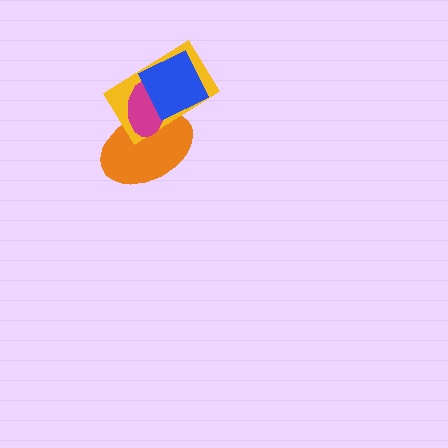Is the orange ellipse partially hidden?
Yes, it is partially covered by another shape.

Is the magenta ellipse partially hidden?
Yes, it is partially covered by another shape.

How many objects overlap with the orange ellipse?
3 objects overlap with the orange ellipse.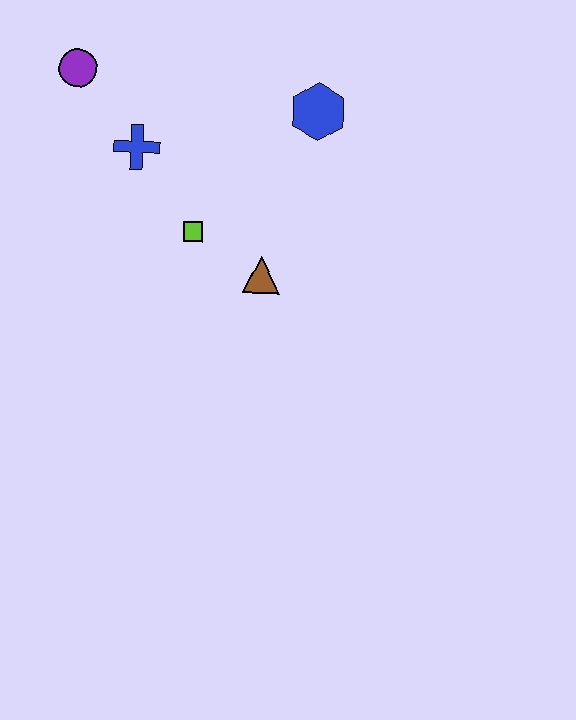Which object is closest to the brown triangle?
The lime square is closest to the brown triangle.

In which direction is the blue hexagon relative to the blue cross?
The blue hexagon is to the right of the blue cross.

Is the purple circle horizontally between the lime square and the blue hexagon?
No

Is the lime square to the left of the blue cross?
No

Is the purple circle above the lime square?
Yes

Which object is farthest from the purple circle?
The brown triangle is farthest from the purple circle.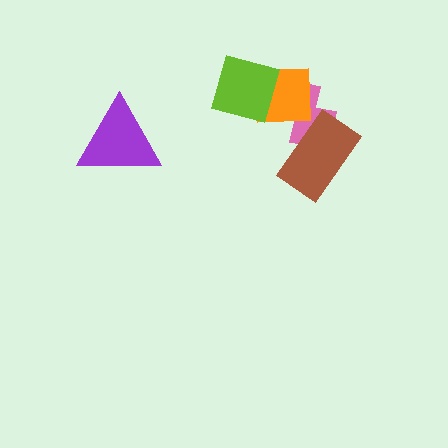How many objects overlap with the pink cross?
2 objects overlap with the pink cross.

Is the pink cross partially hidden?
Yes, it is partially covered by another shape.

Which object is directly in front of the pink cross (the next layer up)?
The orange square is directly in front of the pink cross.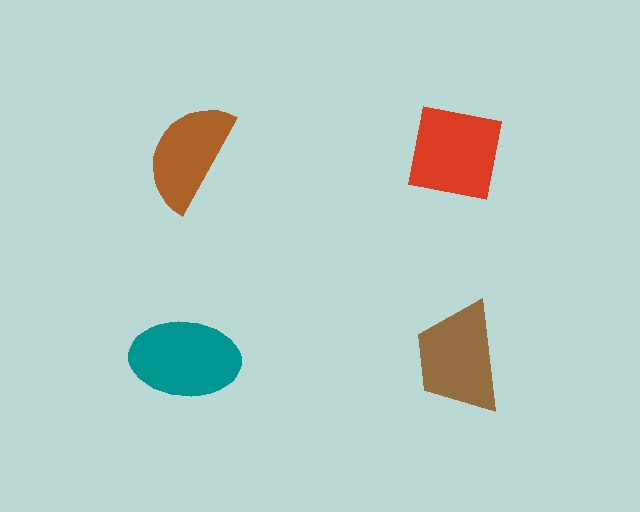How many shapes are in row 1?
2 shapes.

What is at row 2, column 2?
A brown trapezoid.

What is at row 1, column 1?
A brown semicircle.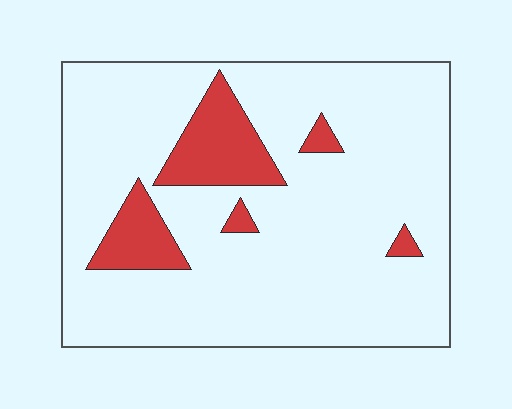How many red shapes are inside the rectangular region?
5.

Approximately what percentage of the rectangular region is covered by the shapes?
Approximately 15%.